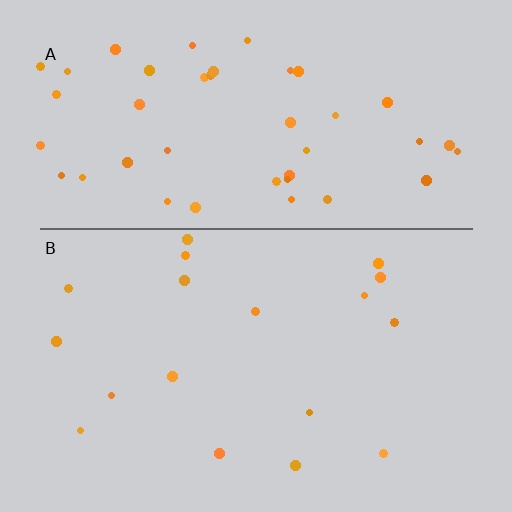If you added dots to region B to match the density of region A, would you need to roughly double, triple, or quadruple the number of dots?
Approximately triple.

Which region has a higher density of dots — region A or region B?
A (the top).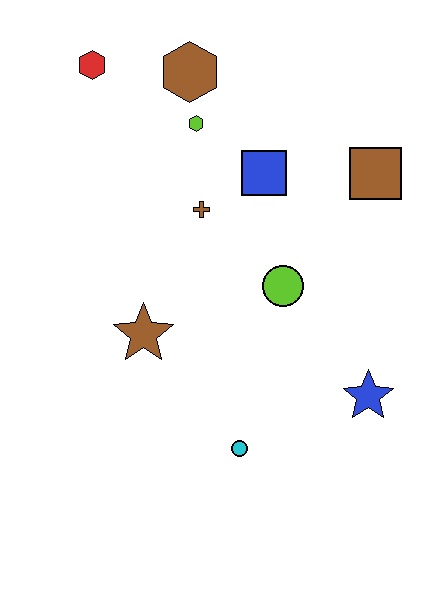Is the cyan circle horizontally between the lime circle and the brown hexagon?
Yes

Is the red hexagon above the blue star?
Yes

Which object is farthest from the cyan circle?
The red hexagon is farthest from the cyan circle.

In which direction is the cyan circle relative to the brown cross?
The cyan circle is below the brown cross.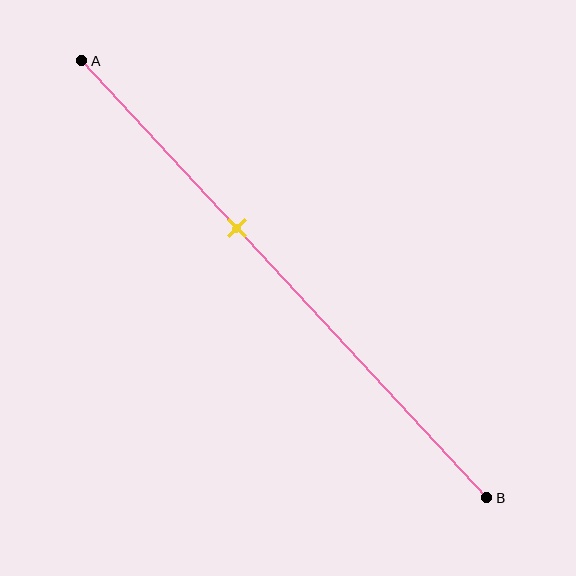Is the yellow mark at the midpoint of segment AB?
No, the mark is at about 40% from A, not at the 50% midpoint.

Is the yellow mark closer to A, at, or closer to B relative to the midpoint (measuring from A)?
The yellow mark is closer to point A than the midpoint of segment AB.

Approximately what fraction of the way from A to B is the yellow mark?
The yellow mark is approximately 40% of the way from A to B.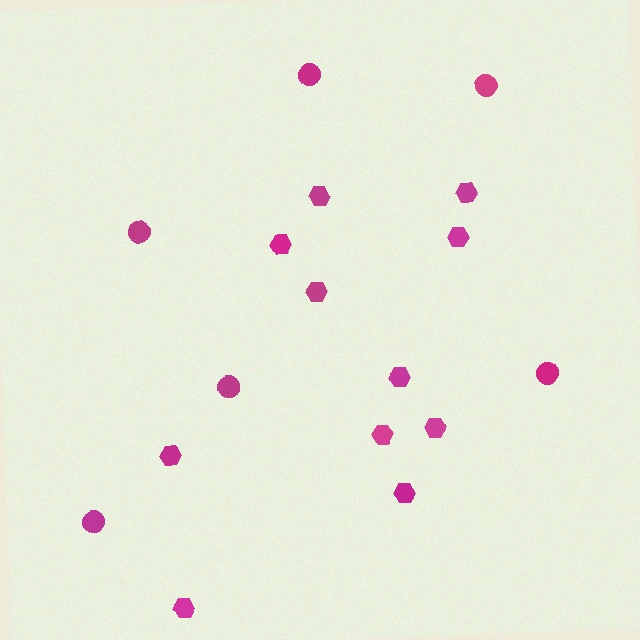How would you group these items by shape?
There are 2 groups: one group of circles (6) and one group of hexagons (11).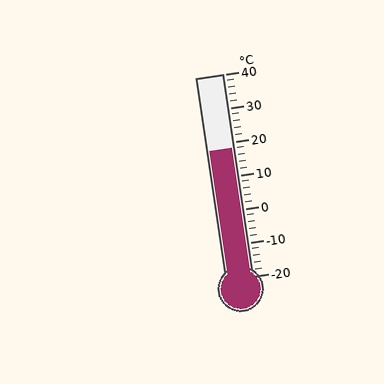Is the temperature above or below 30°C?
The temperature is below 30°C.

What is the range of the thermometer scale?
The thermometer scale ranges from -20°C to 40°C.